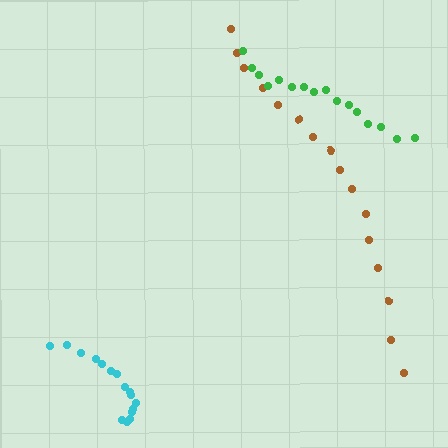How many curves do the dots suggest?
There are 3 distinct paths.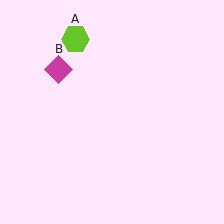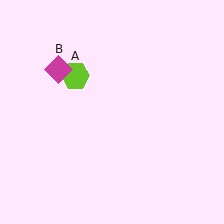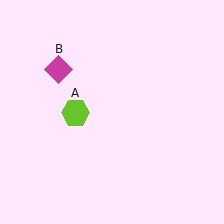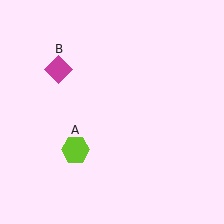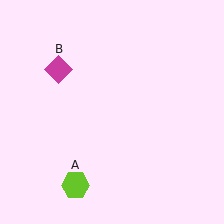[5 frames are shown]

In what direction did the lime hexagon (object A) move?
The lime hexagon (object A) moved down.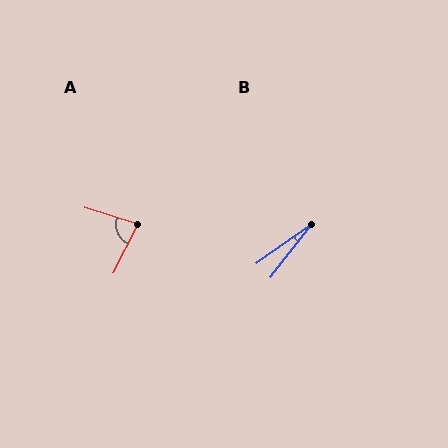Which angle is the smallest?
B, at approximately 16 degrees.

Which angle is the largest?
A, at approximately 81 degrees.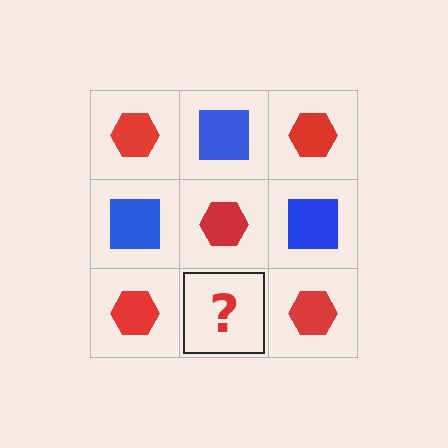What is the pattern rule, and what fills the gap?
The rule is that it alternates red hexagon and blue square in a checkerboard pattern. The gap should be filled with a blue square.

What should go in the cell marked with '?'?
The missing cell should contain a blue square.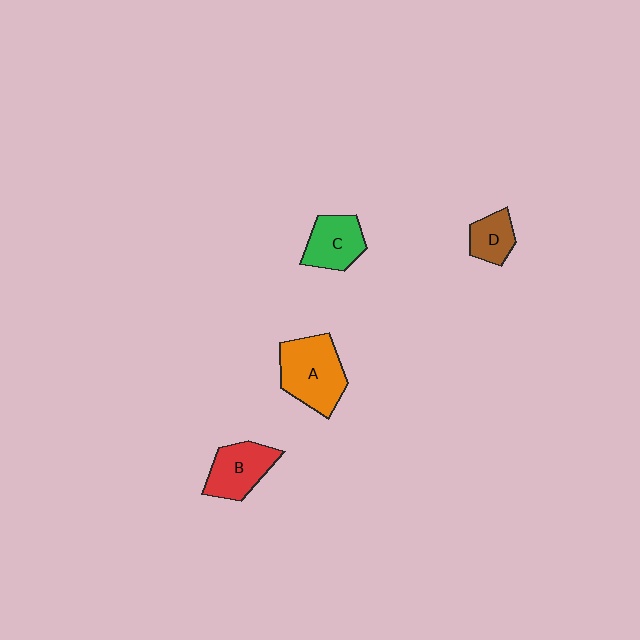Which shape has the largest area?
Shape A (orange).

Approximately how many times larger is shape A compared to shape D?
Approximately 2.1 times.